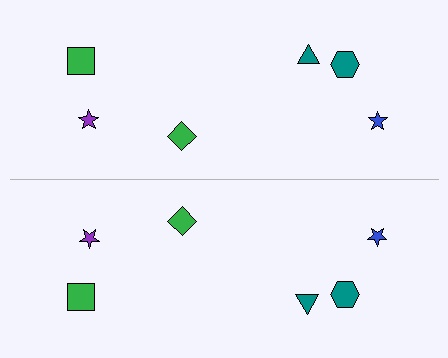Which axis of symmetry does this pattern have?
The pattern has a horizontal axis of symmetry running through the center of the image.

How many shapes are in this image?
There are 12 shapes in this image.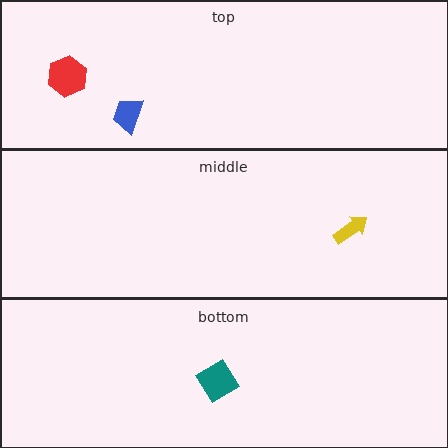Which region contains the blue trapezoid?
The top region.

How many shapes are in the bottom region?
1.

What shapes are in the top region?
The blue trapezoid, the red hexagon.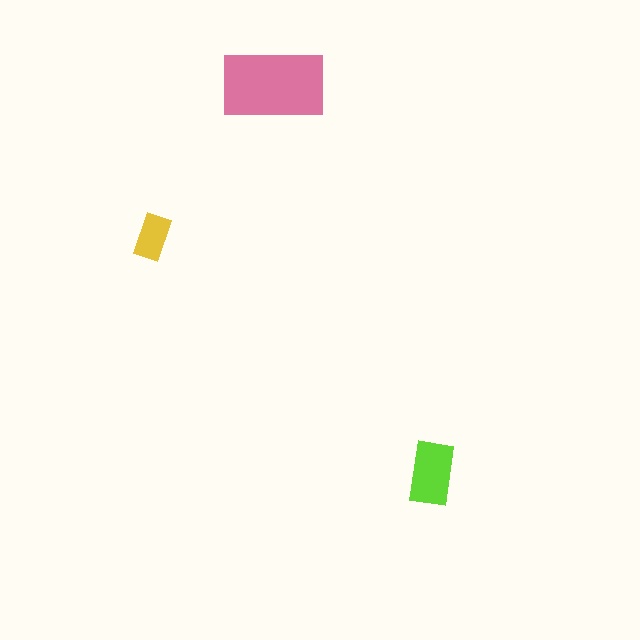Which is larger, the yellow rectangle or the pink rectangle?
The pink one.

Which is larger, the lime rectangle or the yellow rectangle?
The lime one.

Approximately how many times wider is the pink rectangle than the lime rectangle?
About 1.5 times wider.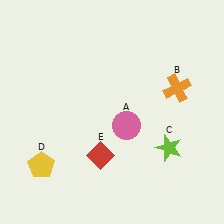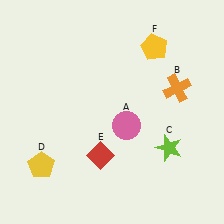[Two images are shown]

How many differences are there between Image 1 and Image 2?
There is 1 difference between the two images.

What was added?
A yellow pentagon (F) was added in Image 2.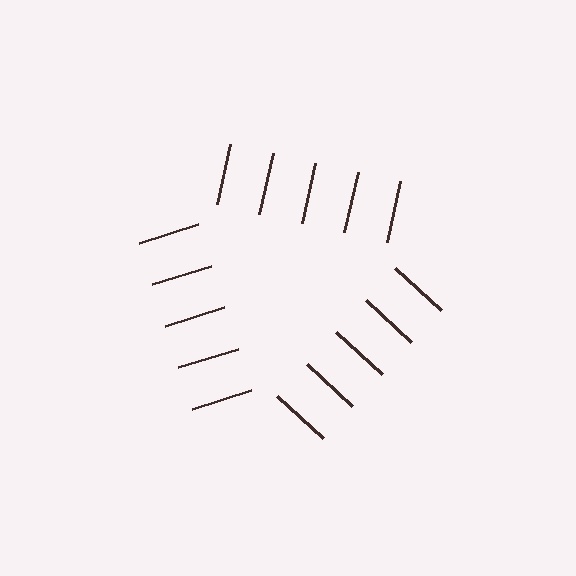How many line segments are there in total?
15 — 5 along each of the 3 edges.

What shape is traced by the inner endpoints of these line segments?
An illusory triangle — the line segments terminate on its edges but no continuous stroke is drawn.